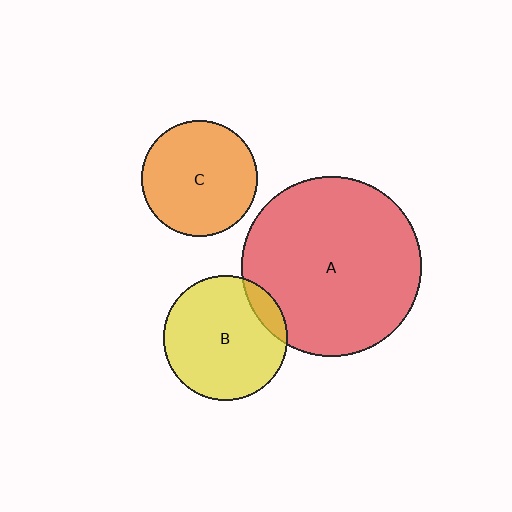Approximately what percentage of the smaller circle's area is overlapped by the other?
Approximately 10%.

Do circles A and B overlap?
Yes.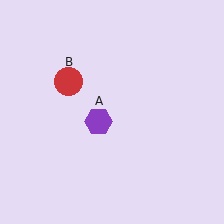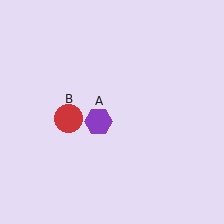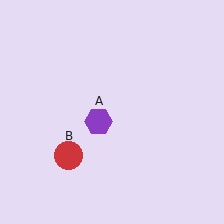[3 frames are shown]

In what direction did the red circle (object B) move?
The red circle (object B) moved down.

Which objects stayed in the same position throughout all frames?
Purple hexagon (object A) remained stationary.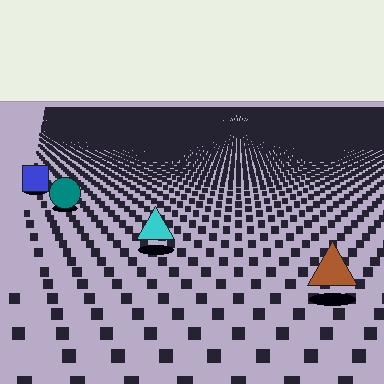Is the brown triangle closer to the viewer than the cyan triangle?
Yes. The brown triangle is closer — you can tell from the texture gradient: the ground texture is coarser near it.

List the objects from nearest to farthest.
From nearest to farthest: the brown triangle, the cyan triangle, the teal circle, the blue square.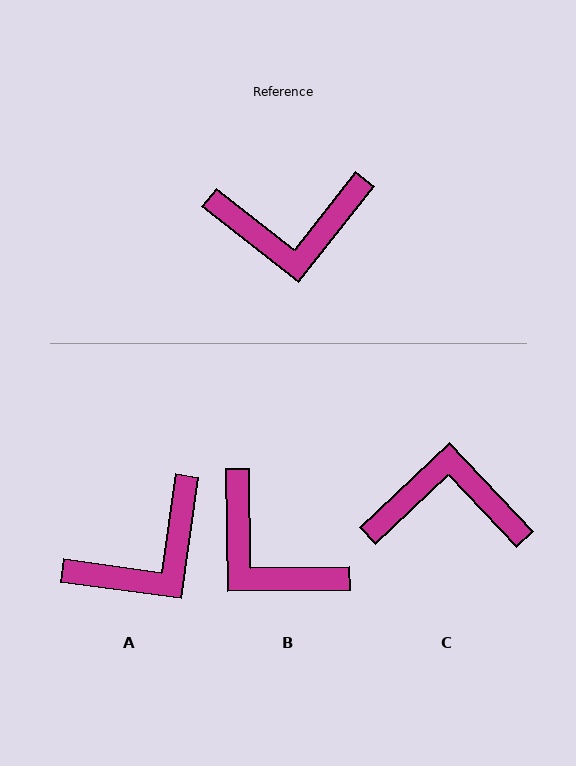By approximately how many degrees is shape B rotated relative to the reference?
Approximately 51 degrees clockwise.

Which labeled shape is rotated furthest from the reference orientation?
C, about 172 degrees away.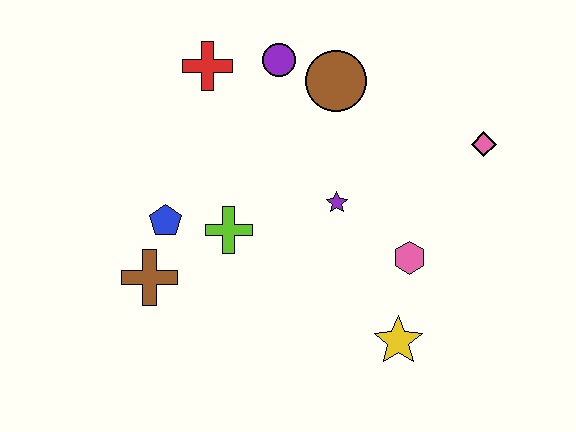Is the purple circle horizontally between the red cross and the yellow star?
Yes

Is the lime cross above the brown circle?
No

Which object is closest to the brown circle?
The purple circle is closest to the brown circle.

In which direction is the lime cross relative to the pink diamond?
The lime cross is to the left of the pink diamond.